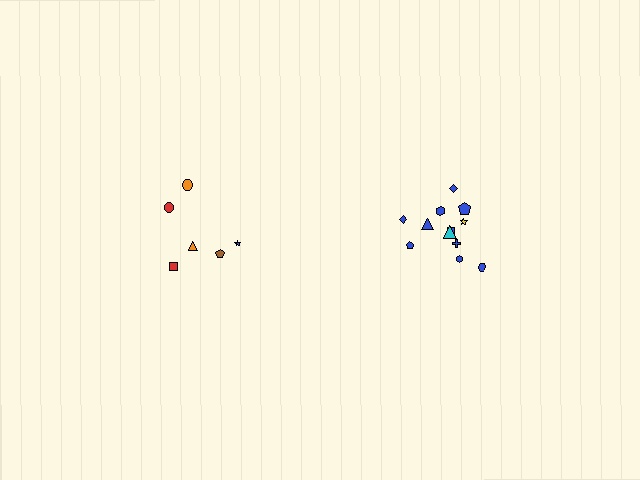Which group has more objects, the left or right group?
The right group.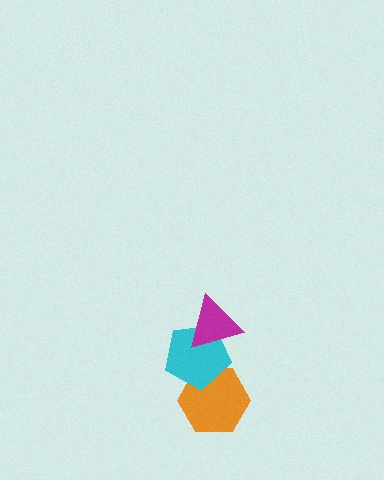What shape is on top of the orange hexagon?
The cyan pentagon is on top of the orange hexagon.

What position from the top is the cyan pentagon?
The cyan pentagon is 2nd from the top.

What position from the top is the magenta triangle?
The magenta triangle is 1st from the top.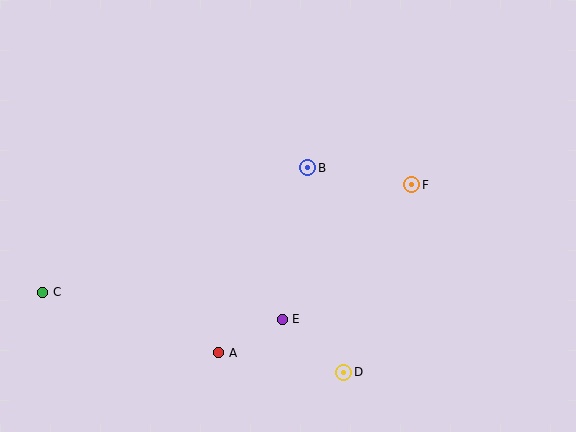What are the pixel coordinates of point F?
Point F is at (411, 185).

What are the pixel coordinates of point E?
Point E is at (282, 319).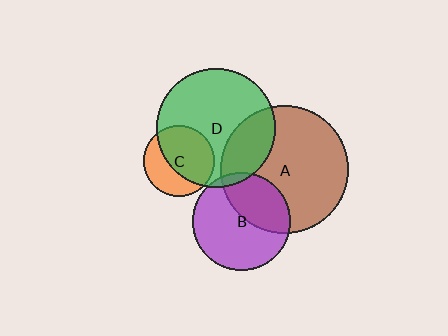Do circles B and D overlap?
Yes.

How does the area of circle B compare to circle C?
Approximately 1.9 times.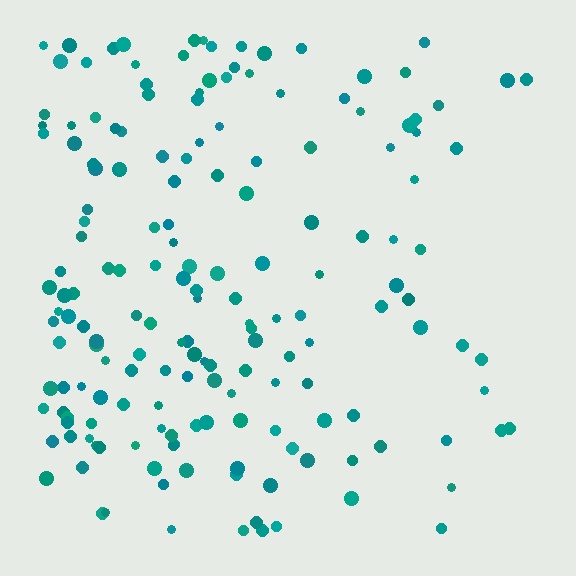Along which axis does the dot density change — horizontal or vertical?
Horizontal.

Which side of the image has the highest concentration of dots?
The left.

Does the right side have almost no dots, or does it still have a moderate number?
Still a moderate number, just noticeably fewer than the left.